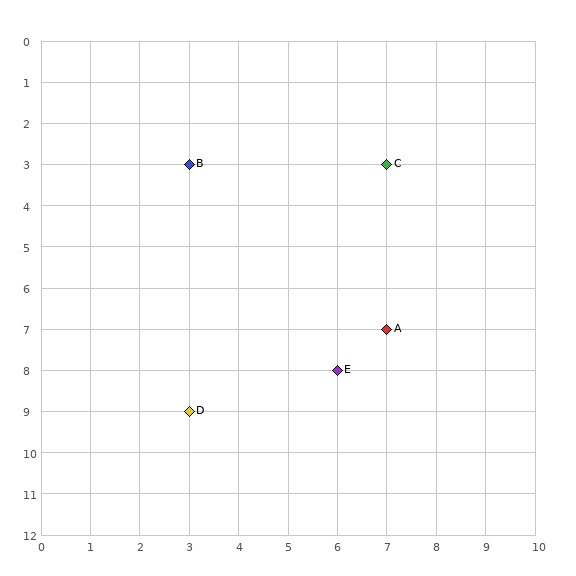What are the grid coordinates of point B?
Point B is at grid coordinates (3, 3).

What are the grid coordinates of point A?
Point A is at grid coordinates (7, 7).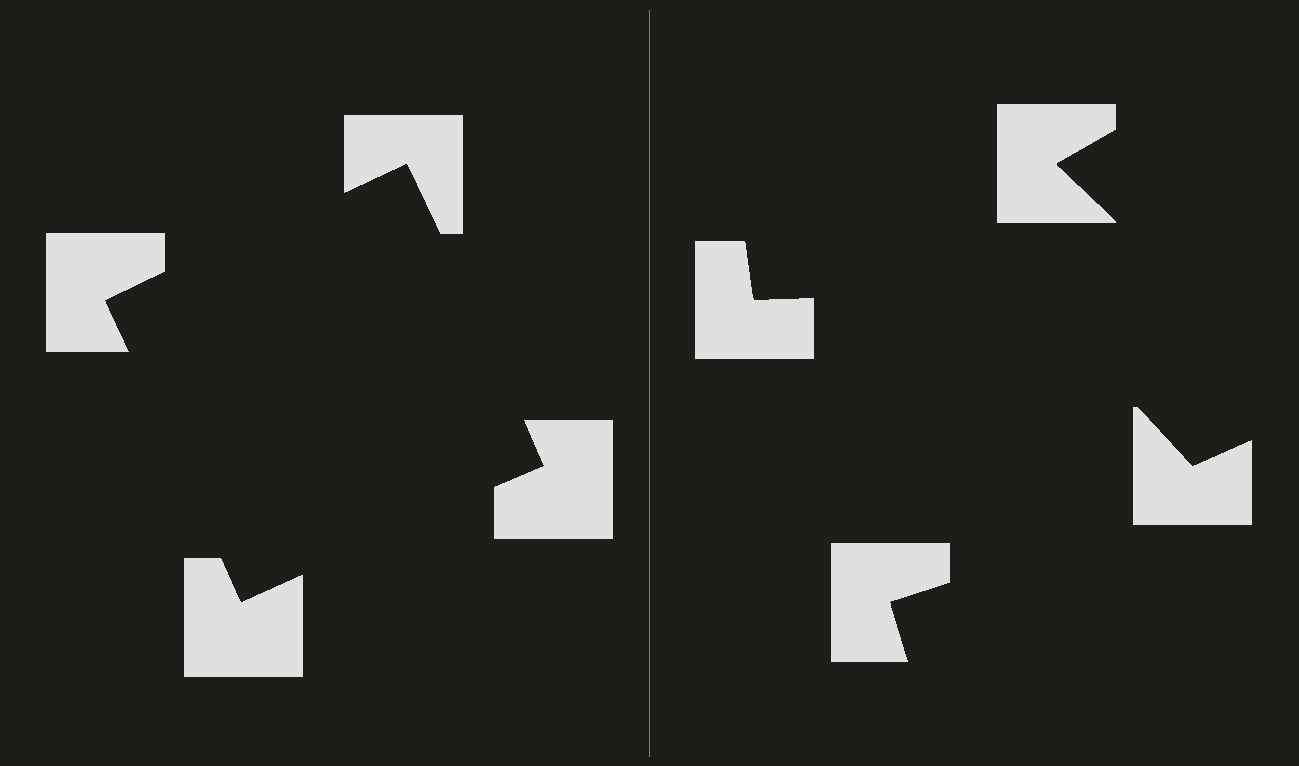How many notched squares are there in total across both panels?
8 — 4 on each side.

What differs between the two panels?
The notched squares are positioned identically on both sides; only the wedge orientations differ. On the left they align to a square; on the right they are misaligned.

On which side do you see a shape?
An illusory square appears on the left side. On the right side the wedge cuts are rotated, so no coherent shape forms.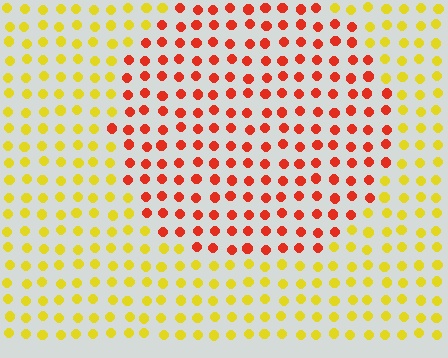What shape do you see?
I see a circle.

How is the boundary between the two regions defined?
The boundary is defined purely by a slight shift in hue (about 52 degrees). Spacing, size, and orientation are identical on both sides.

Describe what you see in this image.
The image is filled with small yellow elements in a uniform arrangement. A circle-shaped region is visible where the elements are tinted to a slightly different hue, forming a subtle color boundary.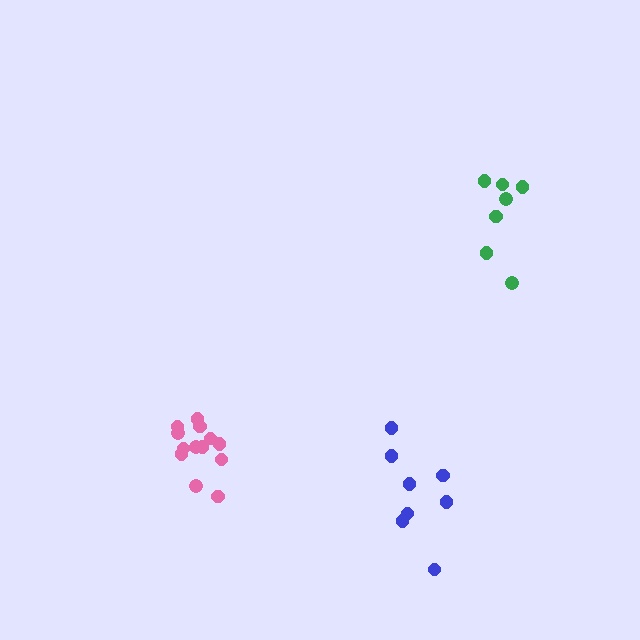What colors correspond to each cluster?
The clusters are colored: blue, green, pink.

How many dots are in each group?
Group 1: 8 dots, Group 2: 7 dots, Group 3: 13 dots (28 total).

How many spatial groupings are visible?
There are 3 spatial groupings.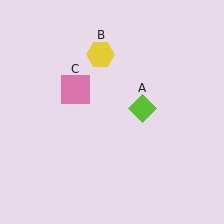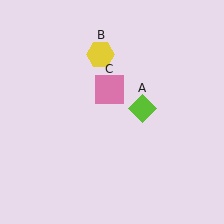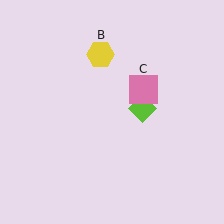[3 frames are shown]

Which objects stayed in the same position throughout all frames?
Lime diamond (object A) and yellow hexagon (object B) remained stationary.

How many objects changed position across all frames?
1 object changed position: pink square (object C).